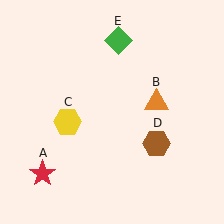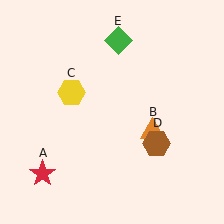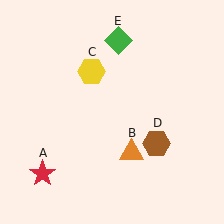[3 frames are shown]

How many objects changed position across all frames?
2 objects changed position: orange triangle (object B), yellow hexagon (object C).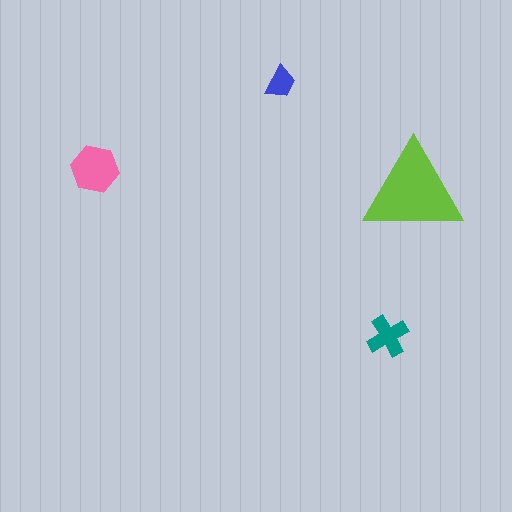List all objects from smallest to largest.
The blue trapezoid, the teal cross, the pink hexagon, the lime triangle.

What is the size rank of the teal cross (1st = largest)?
3rd.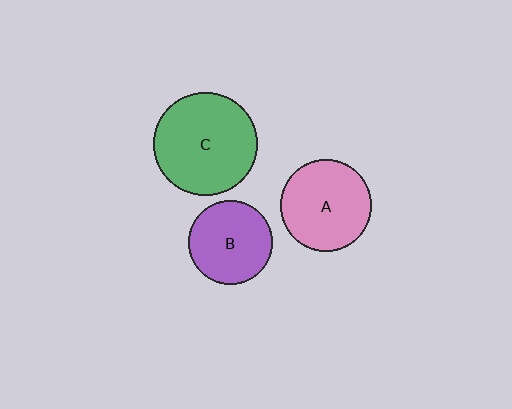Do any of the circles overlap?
No, none of the circles overlap.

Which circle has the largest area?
Circle C (green).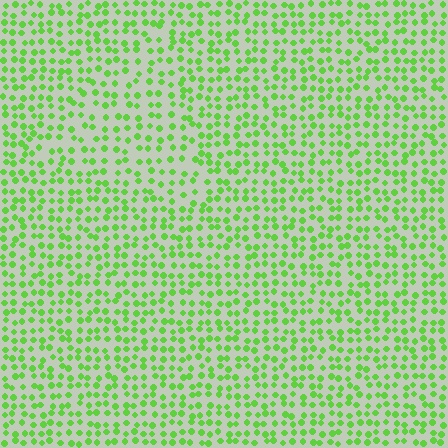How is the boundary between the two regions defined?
The boundary is defined by a change in element density (approximately 1.4x ratio). All elements are the same color, size, and shape.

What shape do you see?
I see a triangle.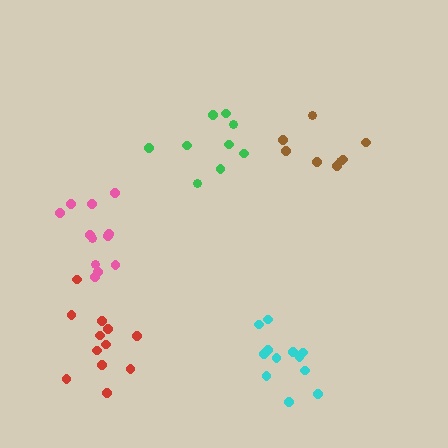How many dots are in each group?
Group 1: 12 dots, Group 2: 9 dots, Group 3: 8 dots, Group 4: 12 dots, Group 5: 12 dots (53 total).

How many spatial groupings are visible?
There are 5 spatial groupings.